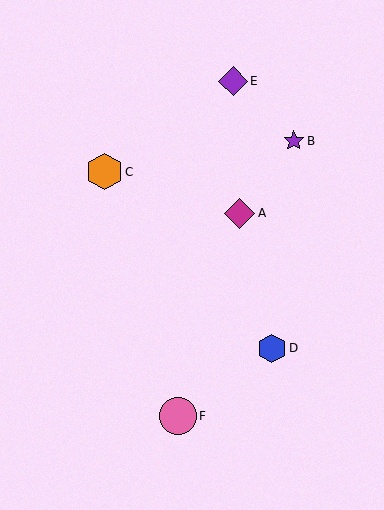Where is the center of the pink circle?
The center of the pink circle is at (178, 416).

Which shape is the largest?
The pink circle (labeled F) is the largest.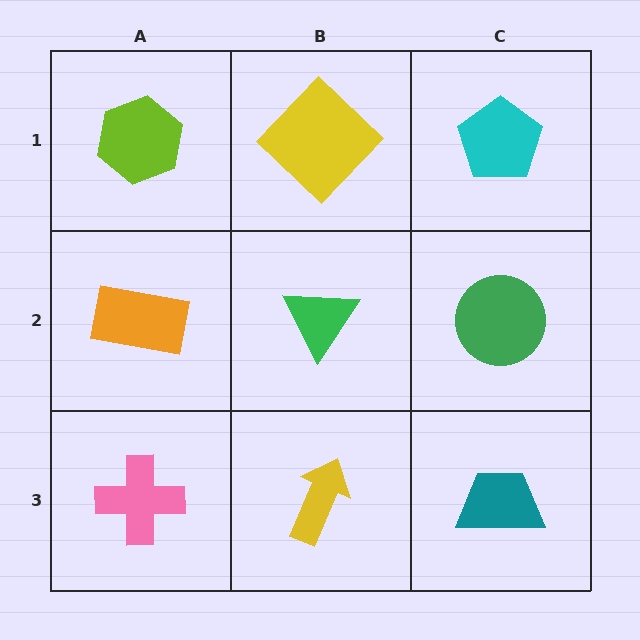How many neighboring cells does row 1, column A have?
2.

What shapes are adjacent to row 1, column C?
A green circle (row 2, column C), a yellow diamond (row 1, column B).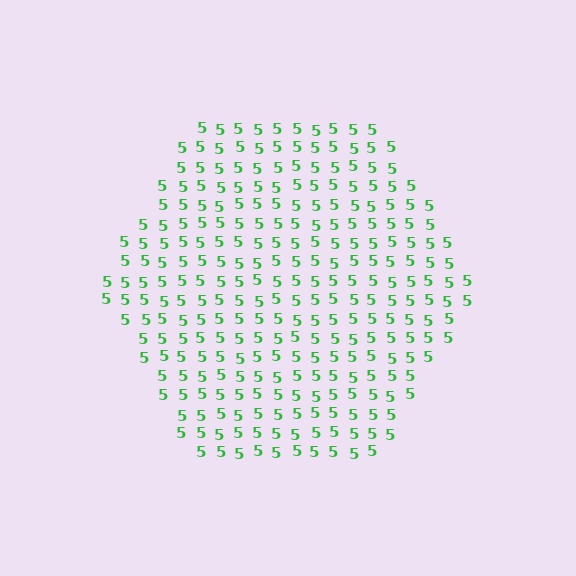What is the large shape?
The large shape is a hexagon.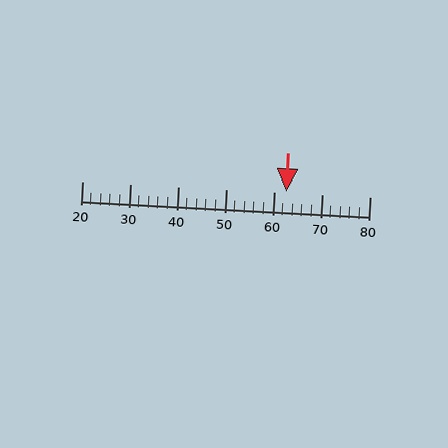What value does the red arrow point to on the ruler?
The red arrow points to approximately 62.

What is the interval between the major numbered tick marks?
The major tick marks are spaced 10 units apart.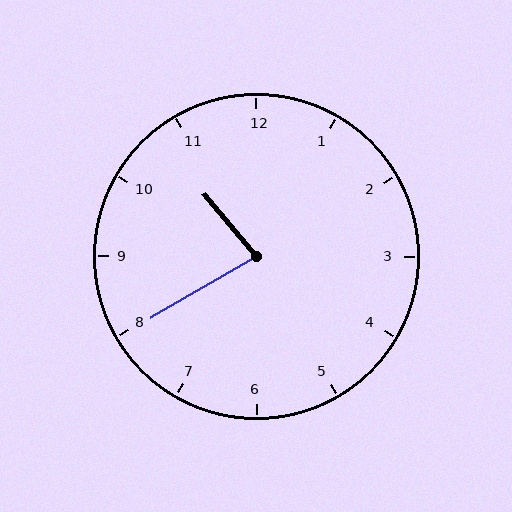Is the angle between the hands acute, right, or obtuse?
It is acute.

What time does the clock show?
10:40.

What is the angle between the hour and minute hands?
Approximately 80 degrees.